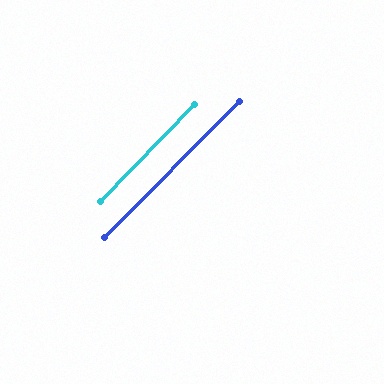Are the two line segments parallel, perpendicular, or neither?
Parallel — their directions differ by only 0.9°.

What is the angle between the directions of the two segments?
Approximately 1 degree.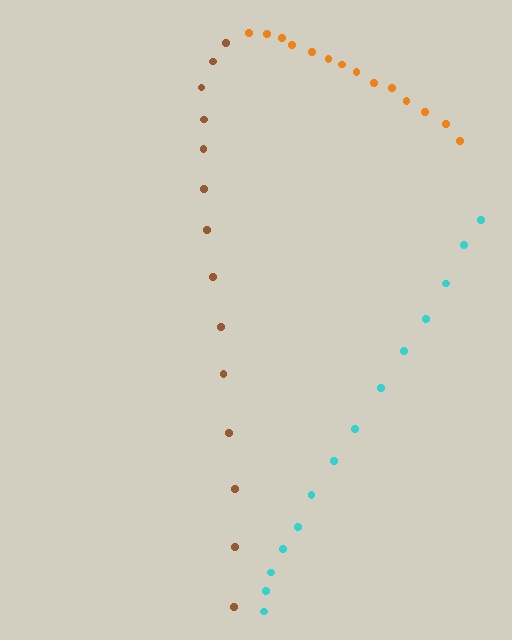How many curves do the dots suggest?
There are 3 distinct paths.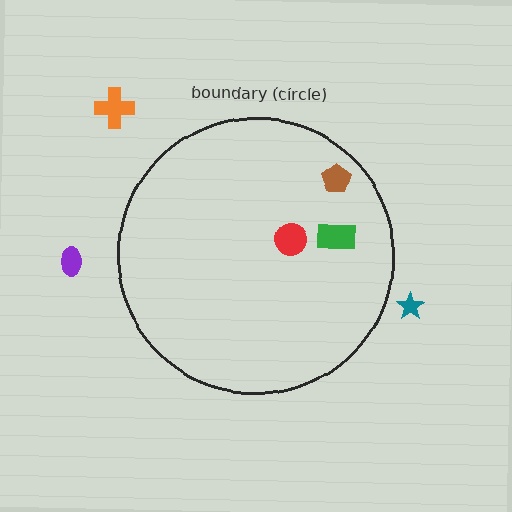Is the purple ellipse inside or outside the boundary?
Outside.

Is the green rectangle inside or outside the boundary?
Inside.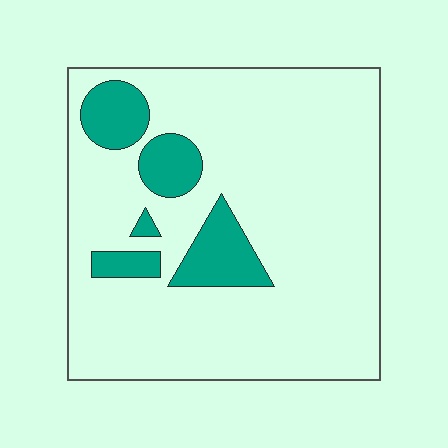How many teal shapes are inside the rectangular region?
5.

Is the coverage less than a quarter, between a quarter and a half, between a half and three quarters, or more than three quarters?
Less than a quarter.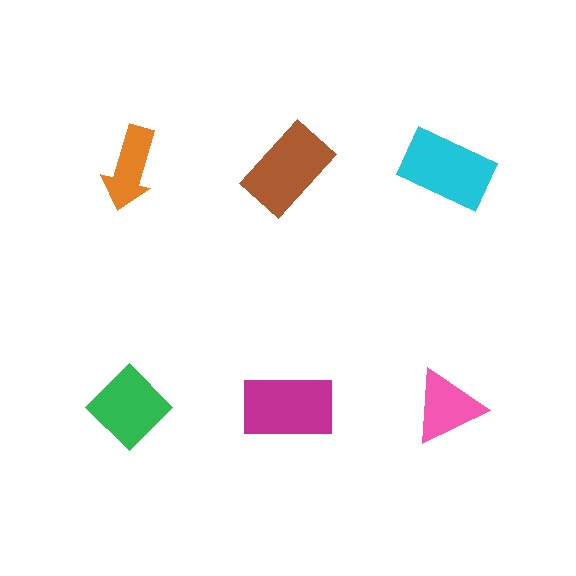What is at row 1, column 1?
An orange arrow.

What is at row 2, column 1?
A green diamond.